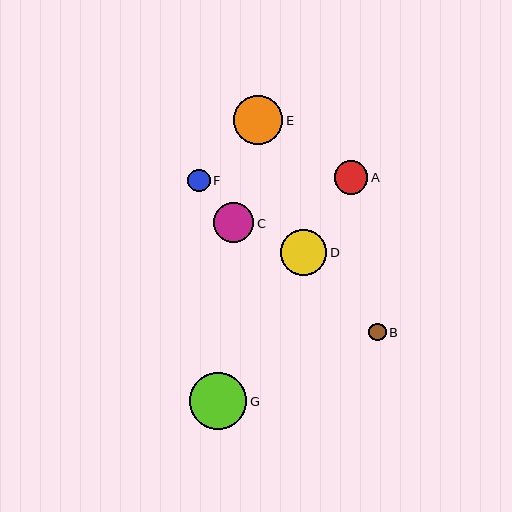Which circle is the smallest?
Circle B is the smallest with a size of approximately 18 pixels.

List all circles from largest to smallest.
From largest to smallest: G, E, D, C, A, F, B.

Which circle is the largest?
Circle G is the largest with a size of approximately 57 pixels.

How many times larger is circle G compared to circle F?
Circle G is approximately 2.5 times the size of circle F.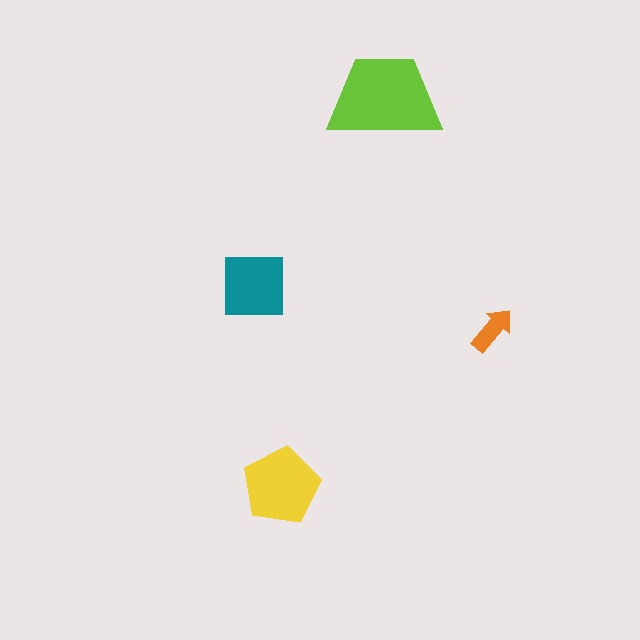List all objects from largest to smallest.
The lime trapezoid, the yellow pentagon, the teal square, the orange arrow.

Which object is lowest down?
The yellow pentagon is bottommost.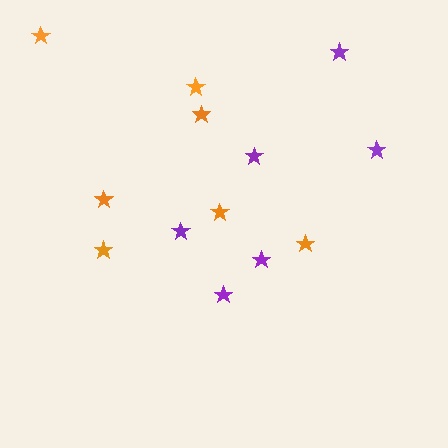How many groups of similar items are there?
There are 2 groups: one group of orange stars (7) and one group of purple stars (6).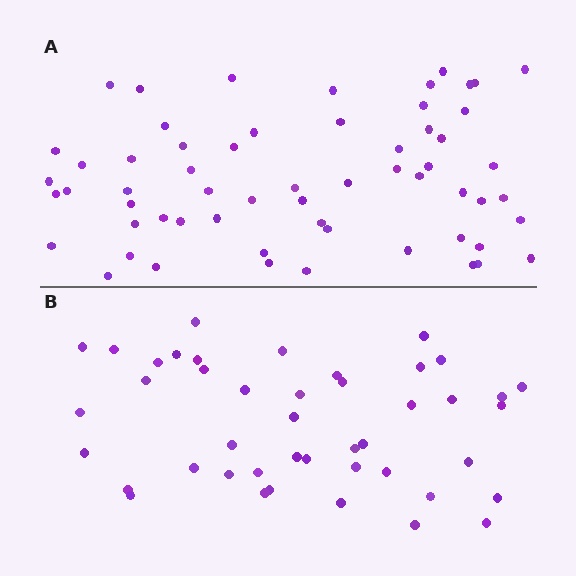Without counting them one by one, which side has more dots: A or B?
Region A (the top region) has more dots.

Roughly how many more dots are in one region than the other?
Region A has approximately 15 more dots than region B.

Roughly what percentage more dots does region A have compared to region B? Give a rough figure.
About 35% more.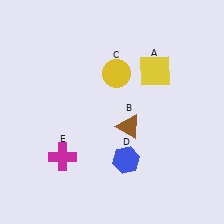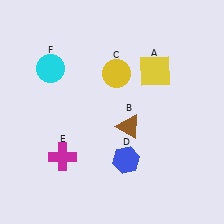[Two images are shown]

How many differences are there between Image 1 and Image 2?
There is 1 difference between the two images.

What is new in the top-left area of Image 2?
A cyan circle (F) was added in the top-left area of Image 2.